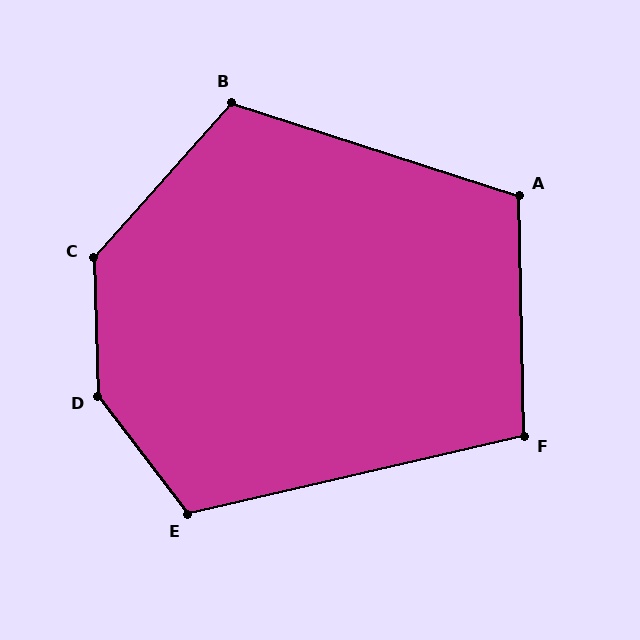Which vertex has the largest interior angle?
D, at approximately 145 degrees.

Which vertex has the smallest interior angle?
F, at approximately 102 degrees.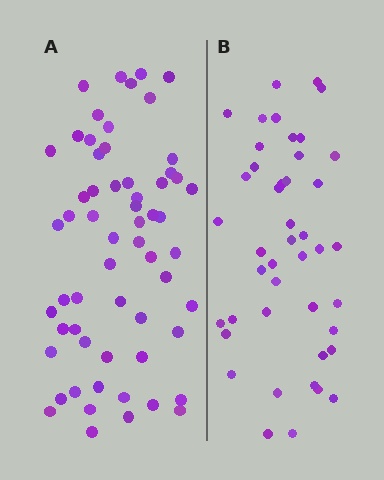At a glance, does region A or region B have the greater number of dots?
Region A (the left region) has more dots.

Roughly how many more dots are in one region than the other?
Region A has approximately 15 more dots than region B.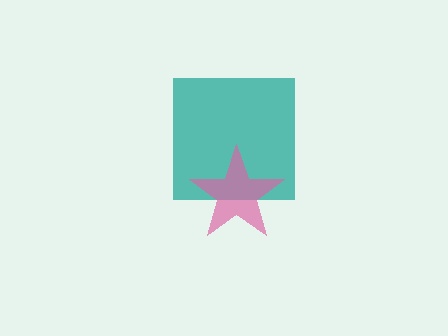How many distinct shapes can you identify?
There are 2 distinct shapes: a teal square, a pink star.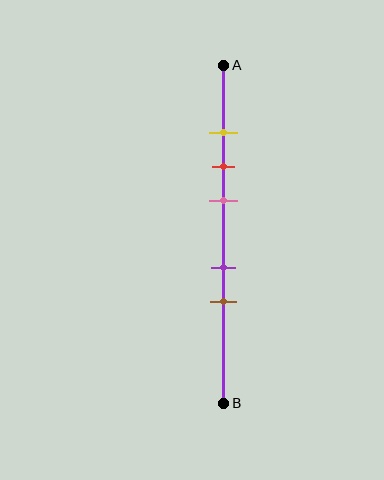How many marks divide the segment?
There are 5 marks dividing the segment.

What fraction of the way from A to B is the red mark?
The red mark is approximately 30% (0.3) of the way from A to B.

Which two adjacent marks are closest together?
The yellow and red marks are the closest adjacent pair.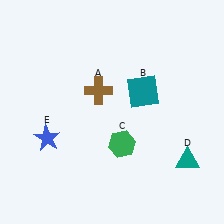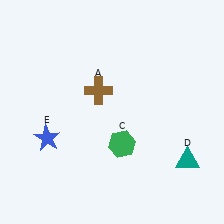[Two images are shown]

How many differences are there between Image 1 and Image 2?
There is 1 difference between the two images.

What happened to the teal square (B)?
The teal square (B) was removed in Image 2. It was in the top-right area of Image 1.